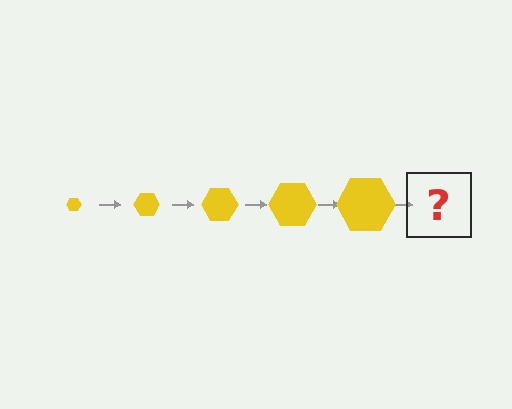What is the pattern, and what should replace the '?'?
The pattern is that the hexagon gets progressively larger each step. The '?' should be a yellow hexagon, larger than the previous one.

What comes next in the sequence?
The next element should be a yellow hexagon, larger than the previous one.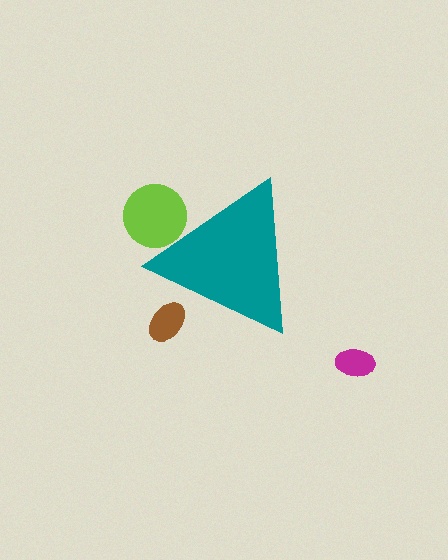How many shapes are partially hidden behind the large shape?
2 shapes are partially hidden.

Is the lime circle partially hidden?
Yes, the lime circle is partially hidden behind the teal triangle.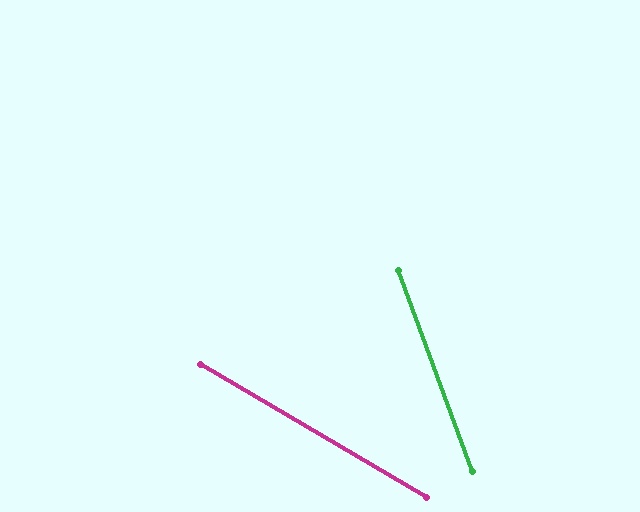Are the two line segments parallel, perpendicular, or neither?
Neither parallel nor perpendicular — they differ by about 40°.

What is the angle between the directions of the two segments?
Approximately 40 degrees.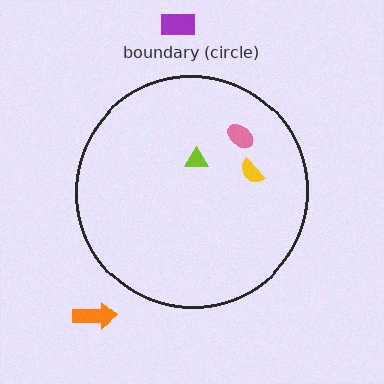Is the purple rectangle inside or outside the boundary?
Outside.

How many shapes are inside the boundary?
3 inside, 2 outside.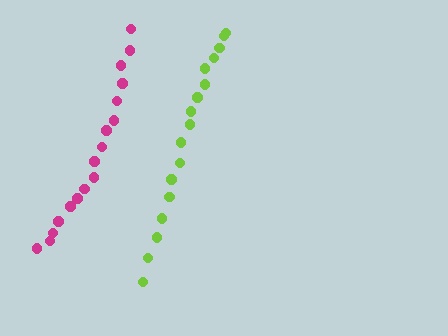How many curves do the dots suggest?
There are 2 distinct paths.